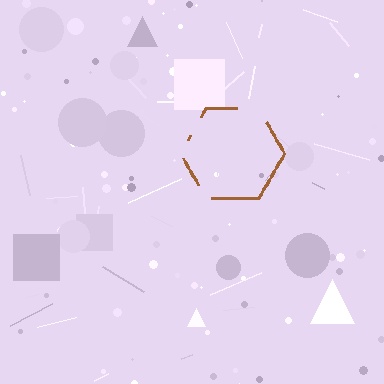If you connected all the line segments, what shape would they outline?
They would outline a hexagon.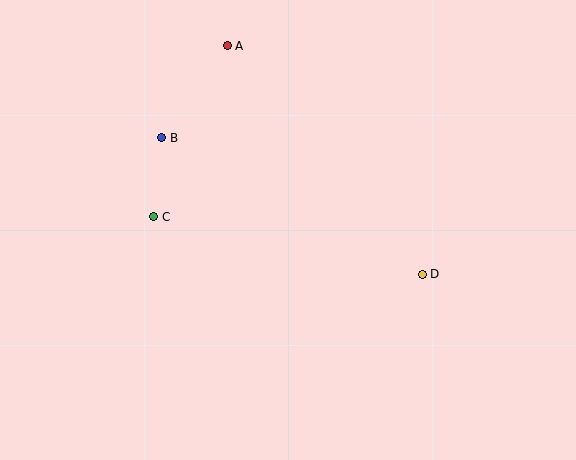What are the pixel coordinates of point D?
Point D is at (422, 274).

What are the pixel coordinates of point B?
Point B is at (162, 138).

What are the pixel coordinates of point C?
Point C is at (154, 217).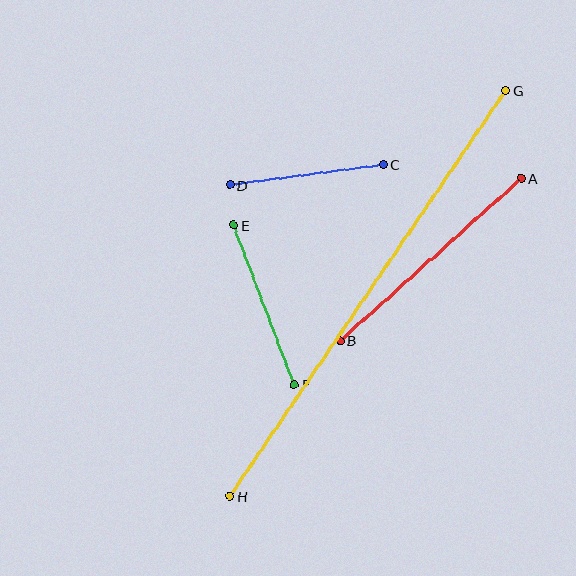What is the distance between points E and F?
The distance is approximately 171 pixels.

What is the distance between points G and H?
The distance is approximately 491 pixels.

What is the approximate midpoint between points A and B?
The midpoint is at approximately (431, 260) pixels.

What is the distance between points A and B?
The distance is approximately 244 pixels.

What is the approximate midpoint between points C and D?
The midpoint is at approximately (306, 175) pixels.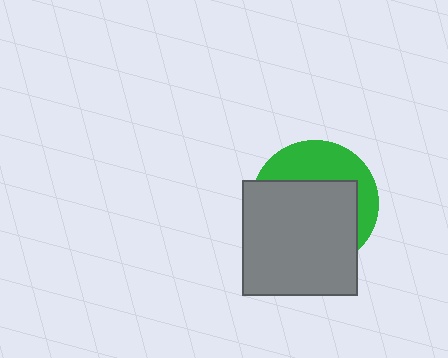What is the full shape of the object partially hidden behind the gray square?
The partially hidden object is a green circle.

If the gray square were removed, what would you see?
You would see the complete green circle.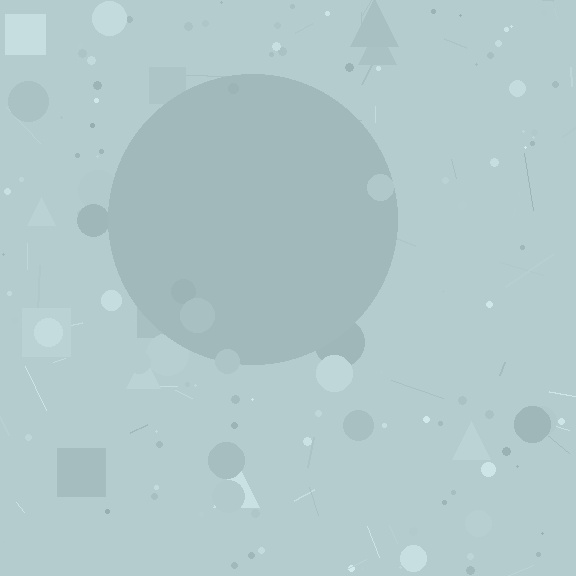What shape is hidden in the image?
A circle is hidden in the image.